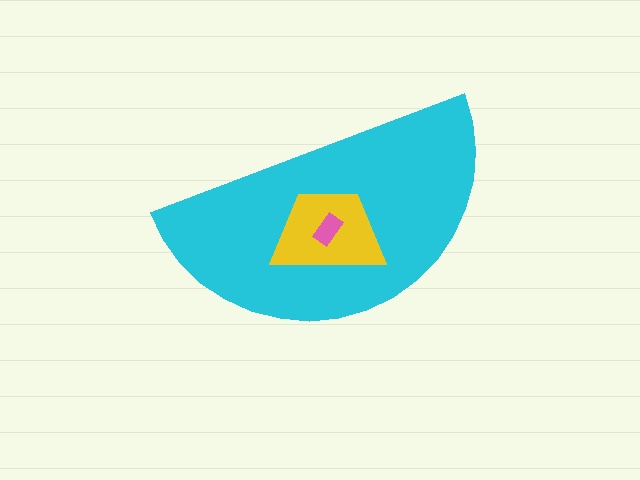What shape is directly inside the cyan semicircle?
The yellow trapezoid.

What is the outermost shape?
The cyan semicircle.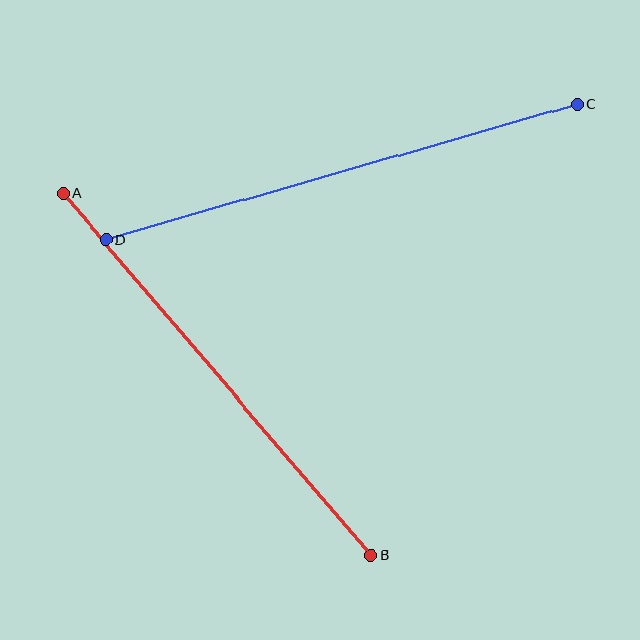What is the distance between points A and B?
The distance is approximately 476 pixels.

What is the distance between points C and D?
The distance is approximately 491 pixels.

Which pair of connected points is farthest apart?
Points C and D are farthest apart.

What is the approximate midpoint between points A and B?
The midpoint is at approximately (217, 375) pixels.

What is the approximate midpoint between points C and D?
The midpoint is at approximately (342, 172) pixels.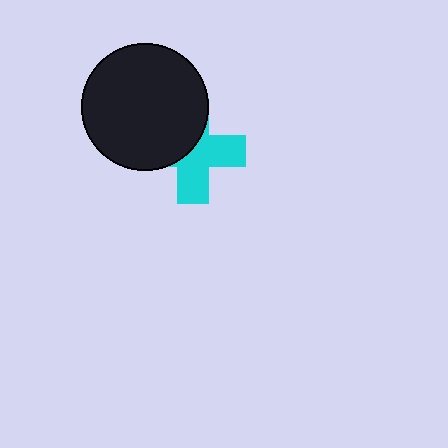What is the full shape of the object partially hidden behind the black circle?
The partially hidden object is a cyan cross.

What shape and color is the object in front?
The object in front is a black circle.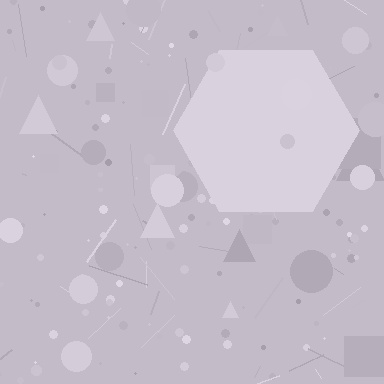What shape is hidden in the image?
A hexagon is hidden in the image.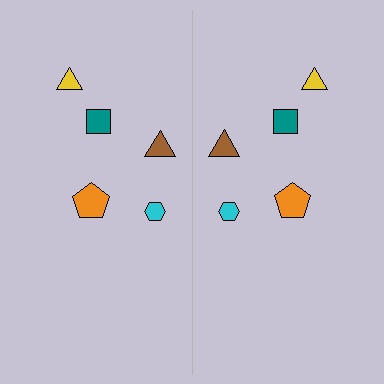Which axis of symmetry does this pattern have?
The pattern has a vertical axis of symmetry running through the center of the image.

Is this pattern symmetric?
Yes, this pattern has bilateral (reflection) symmetry.